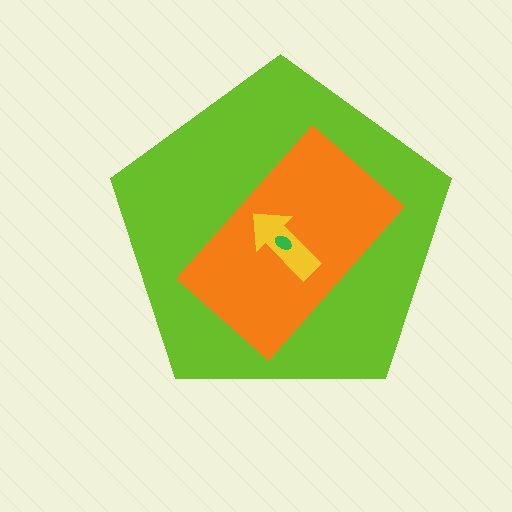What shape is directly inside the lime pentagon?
The orange rectangle.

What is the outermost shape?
The lime pentagon.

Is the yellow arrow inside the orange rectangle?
Yes.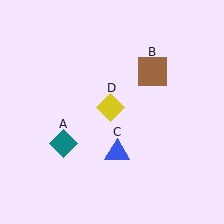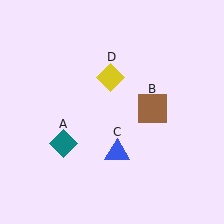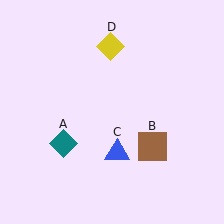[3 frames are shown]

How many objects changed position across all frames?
2 objects changed position: brown square (object B), yellow diamond (object D).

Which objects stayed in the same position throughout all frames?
Teal diamond (object A) and blue triangle (object C) remained stationary.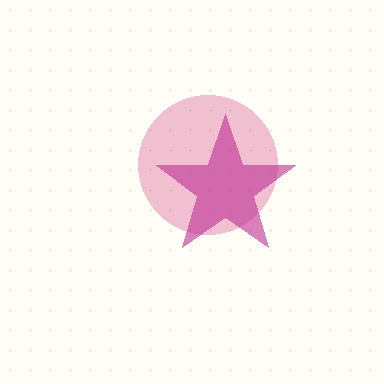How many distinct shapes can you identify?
There are 2 distinct shapes: a pink circle, a magenta star.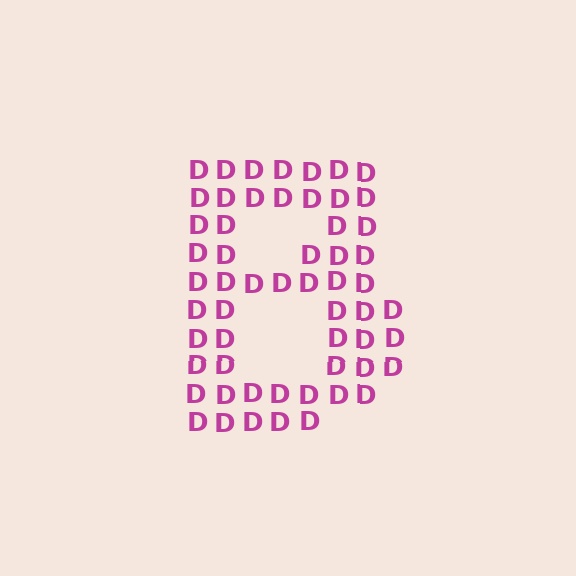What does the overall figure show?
The overall figure shows the letter B.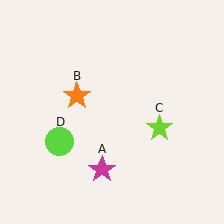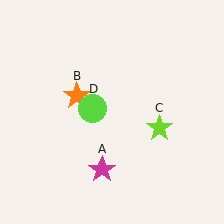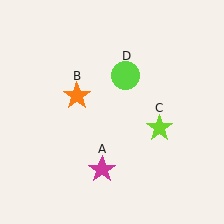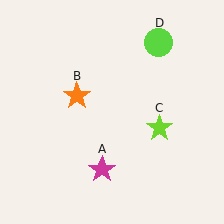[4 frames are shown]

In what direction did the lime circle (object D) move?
The lime circle (object D) moved up and to the right.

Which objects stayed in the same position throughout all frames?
Magenta star (object A) and orange star (object B) and lime star (object C) remained stationary.